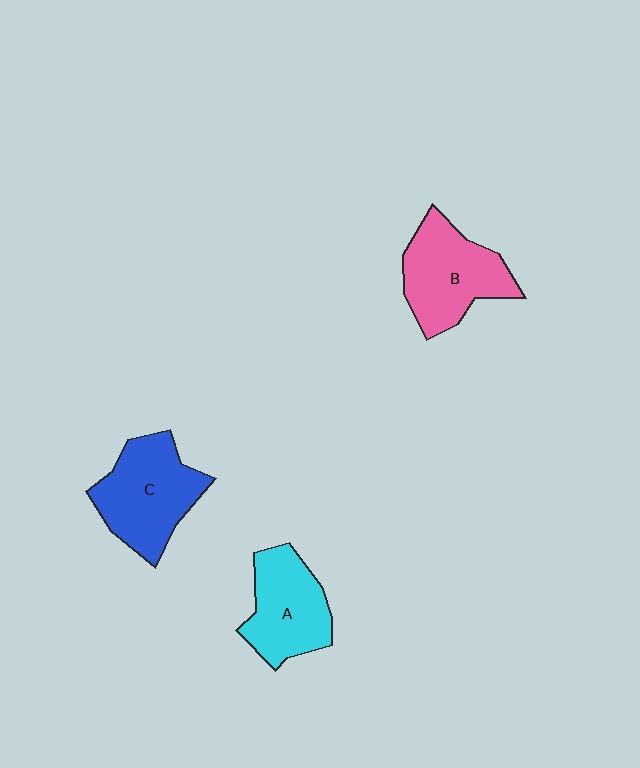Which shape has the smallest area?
Shape A (cyan).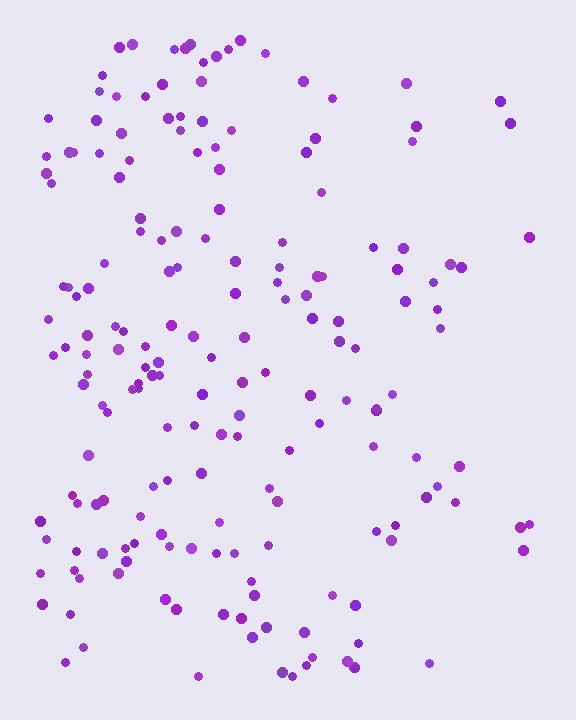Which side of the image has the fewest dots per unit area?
The right.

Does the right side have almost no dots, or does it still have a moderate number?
Still a moderate number, just noticeably fewer than the left.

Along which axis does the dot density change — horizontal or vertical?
Horizontal.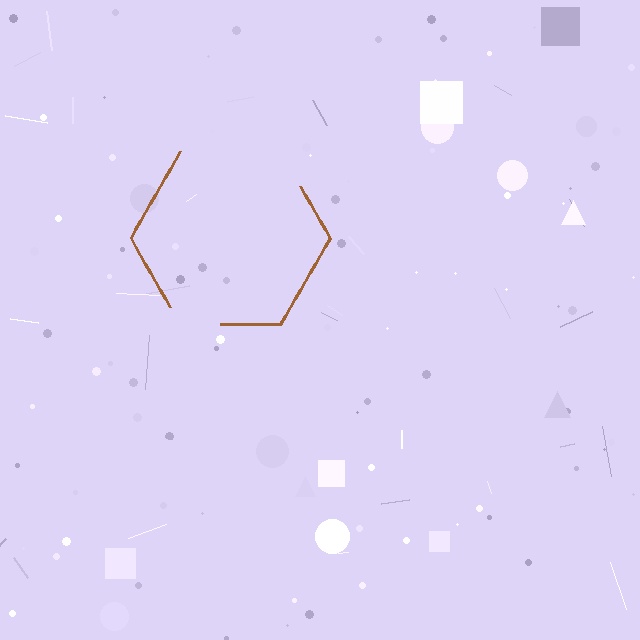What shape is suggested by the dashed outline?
The dashed outline suggests a hexagon.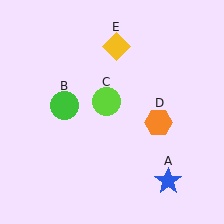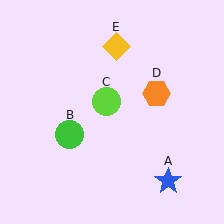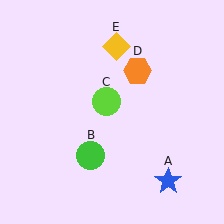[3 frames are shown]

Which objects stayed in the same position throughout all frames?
Blue star (object A) and lime circle (object C) and yellow diamond (object E) remained stationary.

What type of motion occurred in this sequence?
The green circle (object B), orange hexagon (object D) rotated counterclockwise around the center of the scene.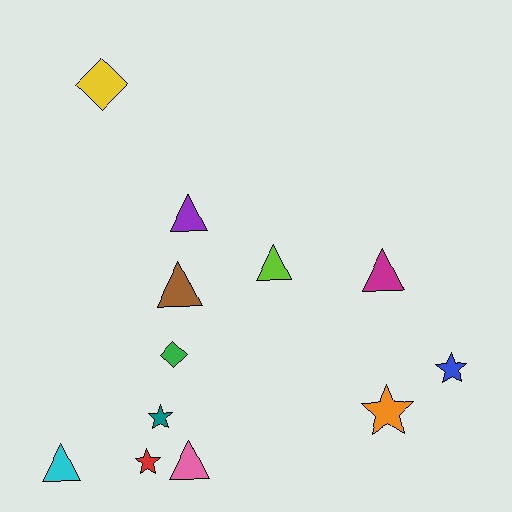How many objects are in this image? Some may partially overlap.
There are 12 objects.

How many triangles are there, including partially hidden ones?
There are 6 triangles.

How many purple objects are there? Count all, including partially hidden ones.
There is 1 purple object.